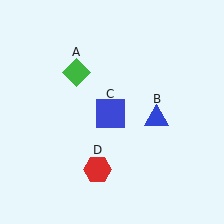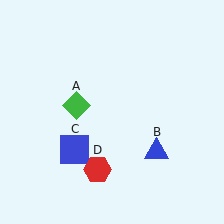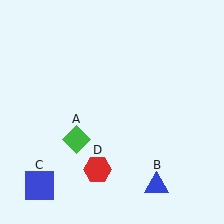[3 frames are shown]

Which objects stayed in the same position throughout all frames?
Red hexagon (object D) remained stationary.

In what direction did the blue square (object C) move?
The blue square (object C) moved down and to the left.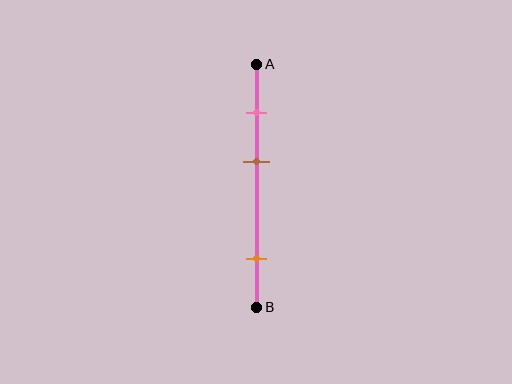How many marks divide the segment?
There are 3 marks dividing the segment.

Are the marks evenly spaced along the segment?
No, the marks are not evenly spaced.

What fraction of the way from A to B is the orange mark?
The orange mark is approximately 80% (0.8) of the way from A to B.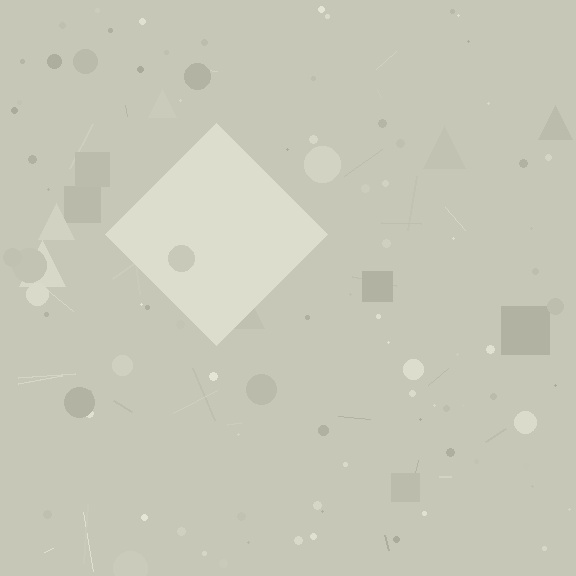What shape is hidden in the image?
A diamond is hidden in the image.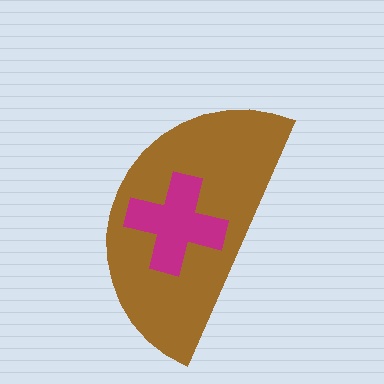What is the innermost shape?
The magenta cross.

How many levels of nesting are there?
2.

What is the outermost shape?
The brown semicircle.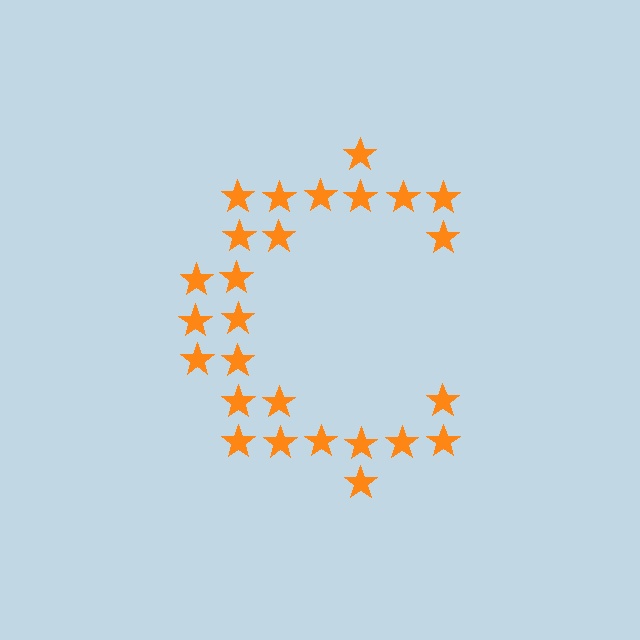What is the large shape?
The large shape is the letter C.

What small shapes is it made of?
It is made of small stars.